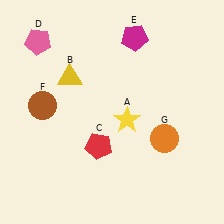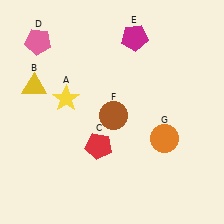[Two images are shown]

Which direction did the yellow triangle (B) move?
The yellow triangle (B) moved left.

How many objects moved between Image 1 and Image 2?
3 objects moved between the two images.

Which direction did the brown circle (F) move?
The brown circle (F) moved right.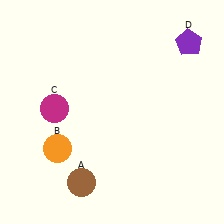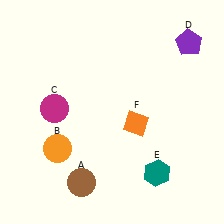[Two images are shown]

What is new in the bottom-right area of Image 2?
An orange diamond (F) was added in the bottom-right area of Image 2.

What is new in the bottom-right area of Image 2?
A teal hexagon (E) was added in the bottom-right area of Image 2.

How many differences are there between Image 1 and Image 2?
There are 2 differences between the two images.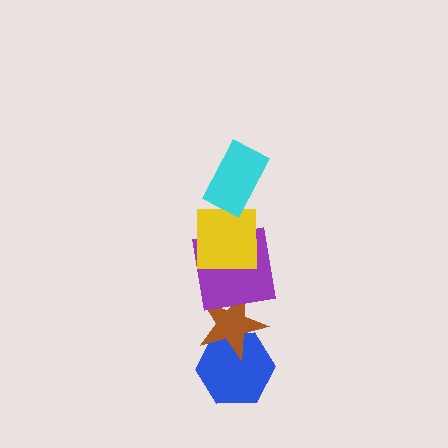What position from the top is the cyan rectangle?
The cyan rectangle is 1st from the top.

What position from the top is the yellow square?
The yellow square is 2nd from the top.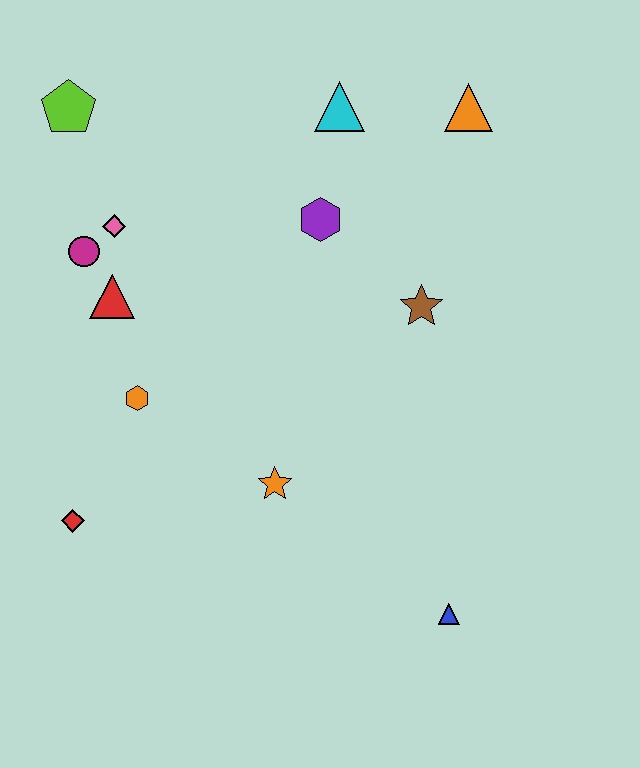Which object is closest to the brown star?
The purple hexagon is closest to the brown star.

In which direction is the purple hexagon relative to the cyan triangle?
The purple hexagon is below the cyan triangle.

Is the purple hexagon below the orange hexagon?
No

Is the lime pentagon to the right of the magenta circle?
No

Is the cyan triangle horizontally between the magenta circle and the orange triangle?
Yes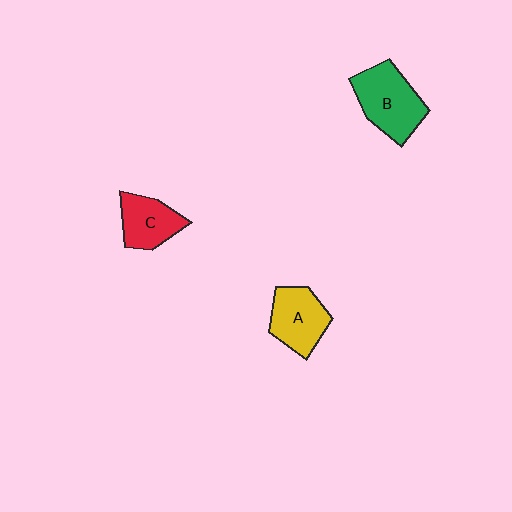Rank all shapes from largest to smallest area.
From largest to smallest: B (green), A (yellow), C (red).